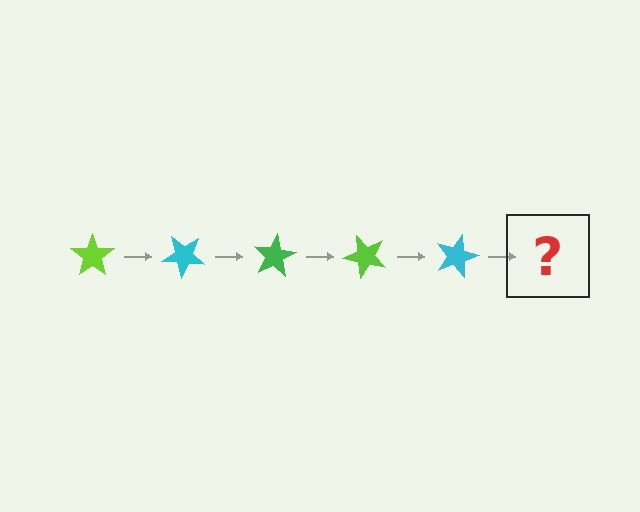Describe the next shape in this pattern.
It should be a green star, rotated 200 degrees from the start.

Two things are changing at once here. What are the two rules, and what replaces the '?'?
The two rules are that it rotates 40 degrees each step and the color cycles through lime, cyan, and green. The '?' should be a green star, rotated 200 degrees from the start.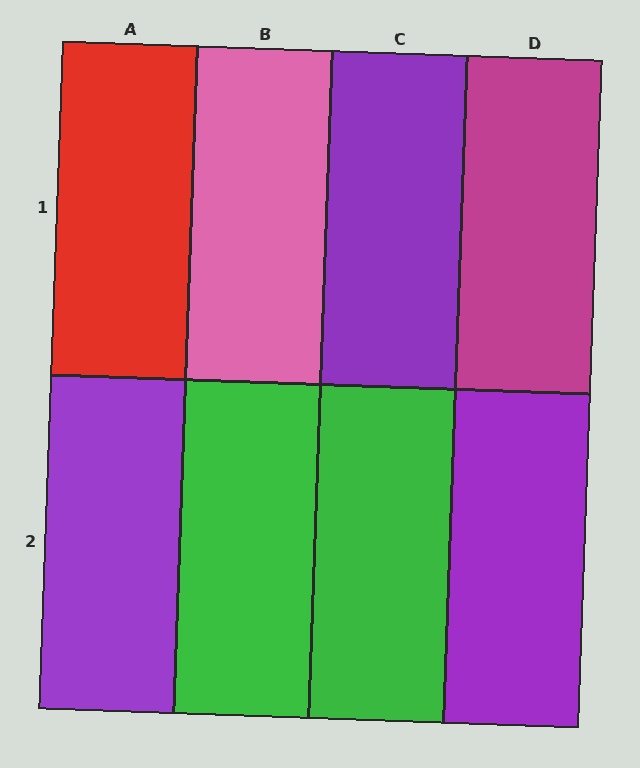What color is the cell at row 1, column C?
Purple.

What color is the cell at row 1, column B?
Pink.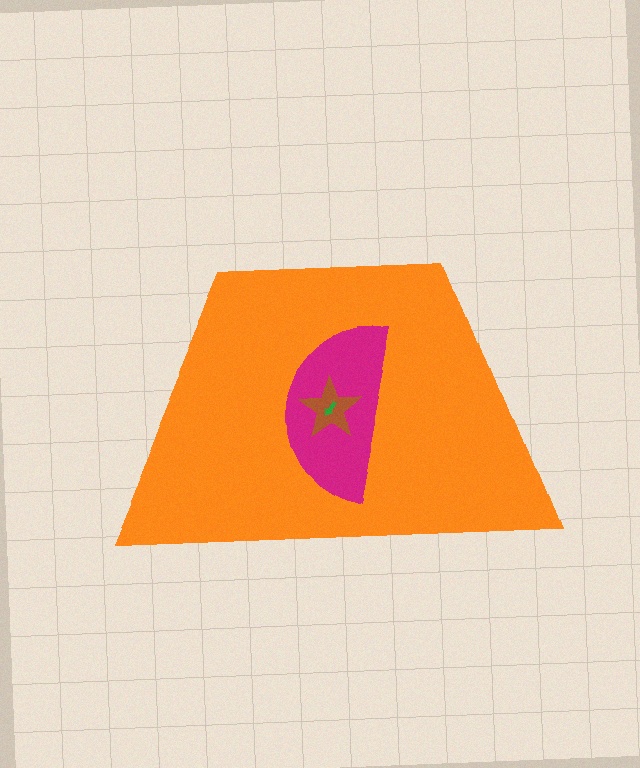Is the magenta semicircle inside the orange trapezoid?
Yes.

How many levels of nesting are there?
4.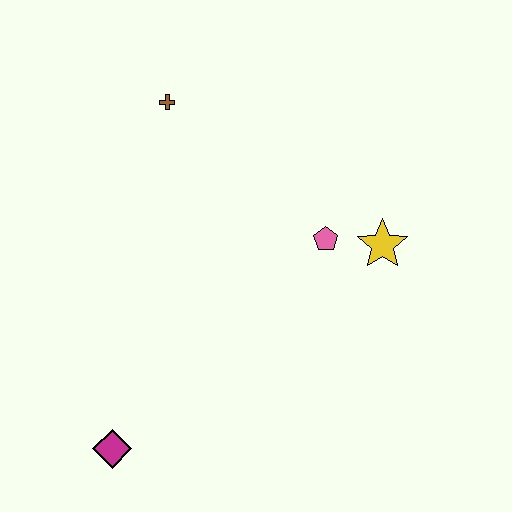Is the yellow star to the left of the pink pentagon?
No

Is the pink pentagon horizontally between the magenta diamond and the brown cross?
No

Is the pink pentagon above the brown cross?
No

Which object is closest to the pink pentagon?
The yellow star is closest to the pink pentagon.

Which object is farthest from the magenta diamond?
The brown cross is farthest from the magenta diamond.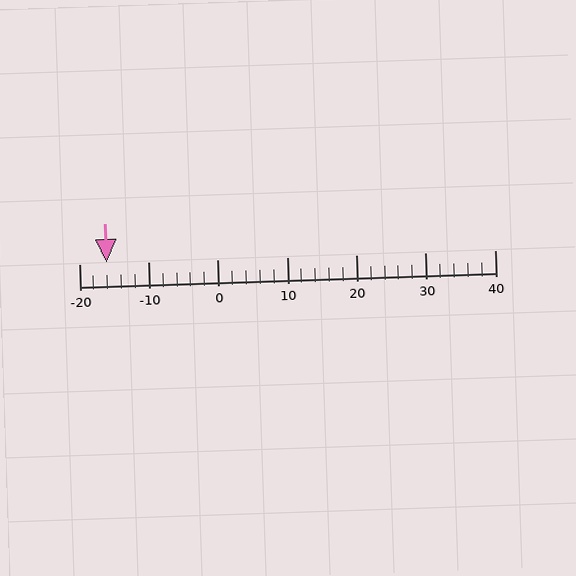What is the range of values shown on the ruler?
The ruler shows values from -20 to 40.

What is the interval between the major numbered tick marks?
The major tick marks are spaced 10 units apart.